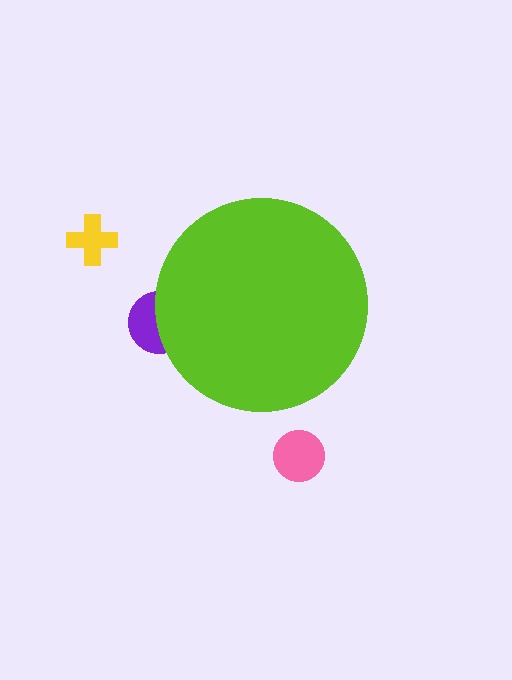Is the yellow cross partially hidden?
No, the yellow cross is fully visible.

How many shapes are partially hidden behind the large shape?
1 shape is partially hidden.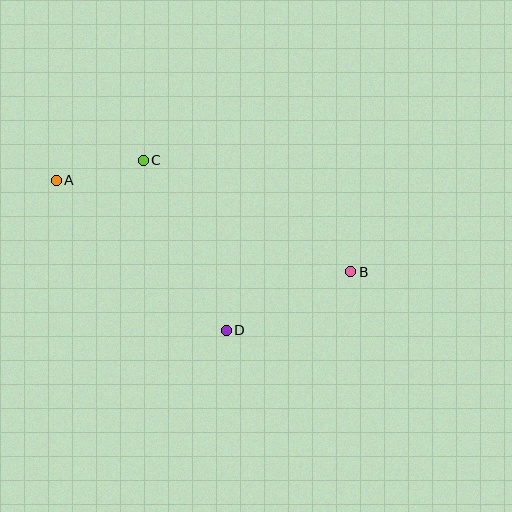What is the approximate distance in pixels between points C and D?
The distance between C and D is approximately 189 pixels.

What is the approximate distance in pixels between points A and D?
The distance between A and D is approximately 227 pixels.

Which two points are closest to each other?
Points A and C are closest to each other.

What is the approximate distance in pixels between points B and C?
The distance between B and C is approximately 236 pixels.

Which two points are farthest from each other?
Points A and B are farthest from each other.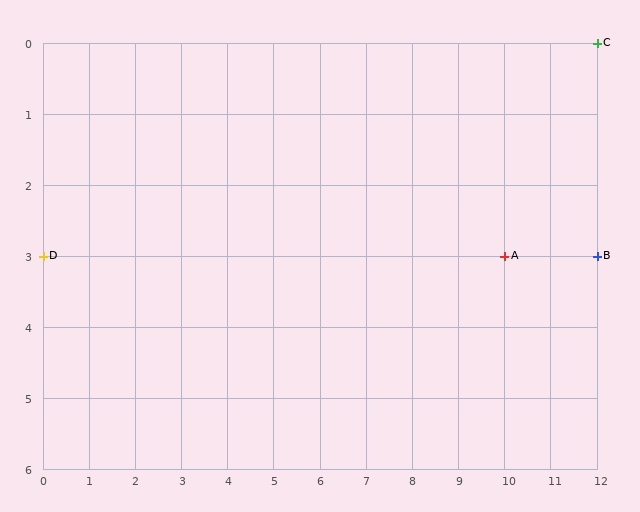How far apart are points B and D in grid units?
Points B and D are 12 columns apart.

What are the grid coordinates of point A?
Point A is at grid coordinates (10, 3).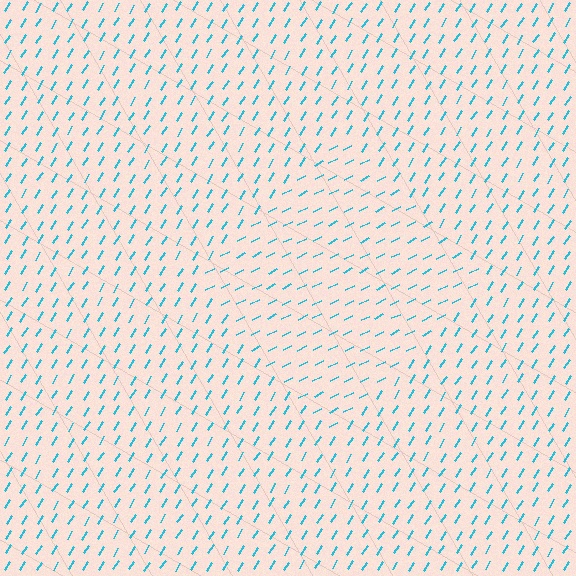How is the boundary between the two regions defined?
The boundary is defined purely by a change in line orientation (approximately 31 degrees difference). All lines are the same color and thickness.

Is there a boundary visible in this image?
Yes, there is a texture boundary formed by a change in line orientation.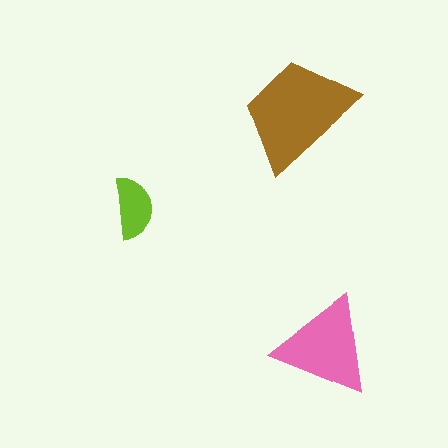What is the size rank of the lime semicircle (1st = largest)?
3rd.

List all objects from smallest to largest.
The lime semicircle, the pink triangle, the brown trapezoid.